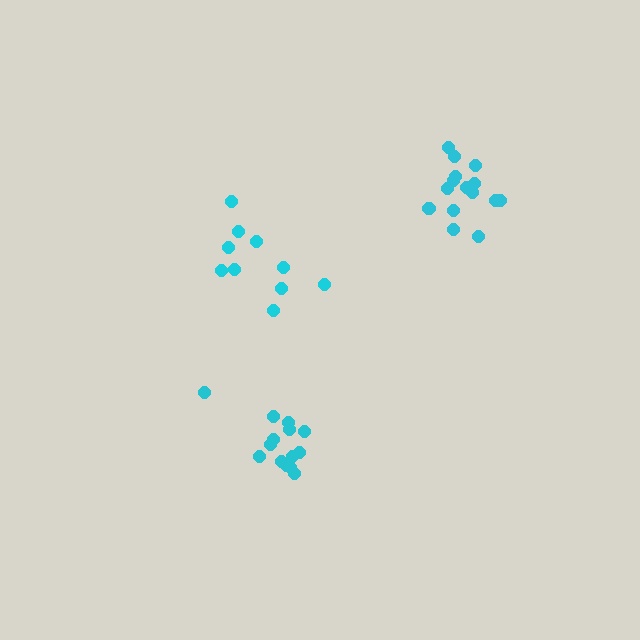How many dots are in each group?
Group 1: 16 dots, Group 2: 14 dots, Group 3: 10 dots (40 total).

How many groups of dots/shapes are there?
There are 3 groups.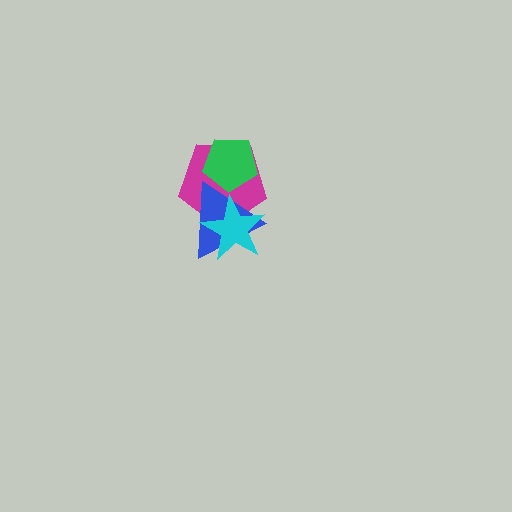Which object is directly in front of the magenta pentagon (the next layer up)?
The blue triangle is directly in front of the magenta pentagon.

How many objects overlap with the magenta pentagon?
3 objects overlap with the magenta pentagon.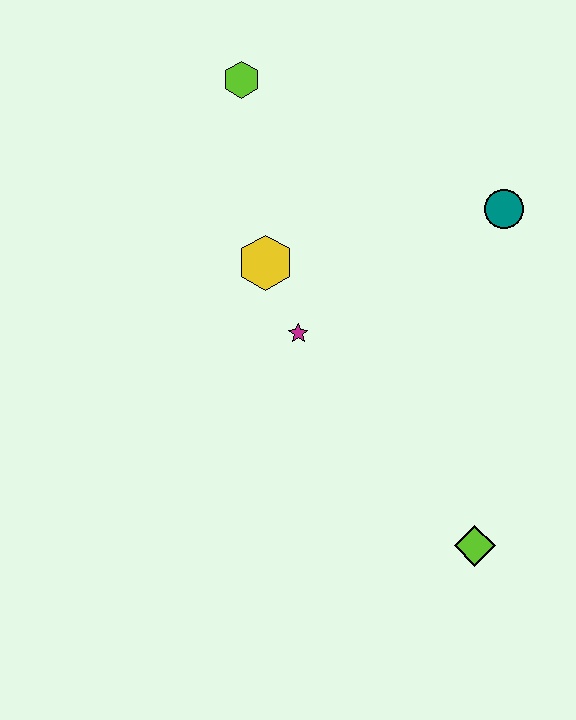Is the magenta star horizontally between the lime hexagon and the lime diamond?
Yes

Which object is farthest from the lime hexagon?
The lime diamond is farthest from the lime hexagon.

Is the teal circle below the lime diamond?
No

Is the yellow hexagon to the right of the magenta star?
No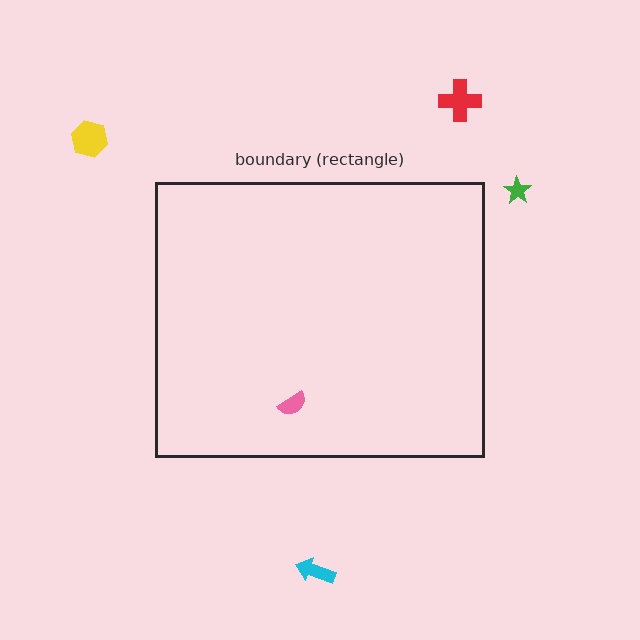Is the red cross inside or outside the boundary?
Outside.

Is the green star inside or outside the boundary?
Outside.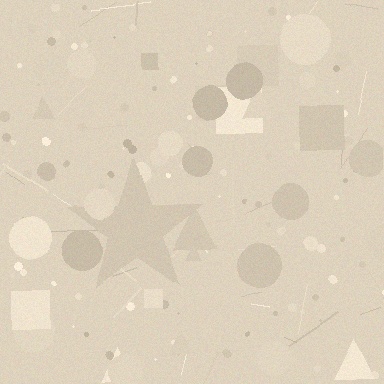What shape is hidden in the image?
A star is hidden in the image.